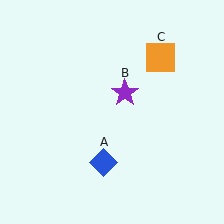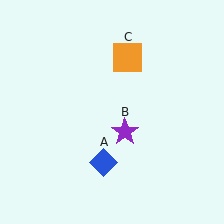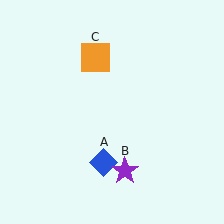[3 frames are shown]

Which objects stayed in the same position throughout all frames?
Blue diamond (object A) remained stationary.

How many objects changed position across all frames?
2 objects changed position: purple star (object B), orange square (object C).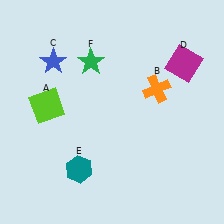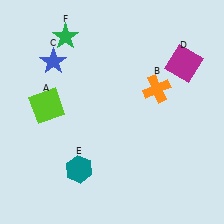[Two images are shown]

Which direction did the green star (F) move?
The green star (F) moved left.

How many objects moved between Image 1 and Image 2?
1 object moved between the two images.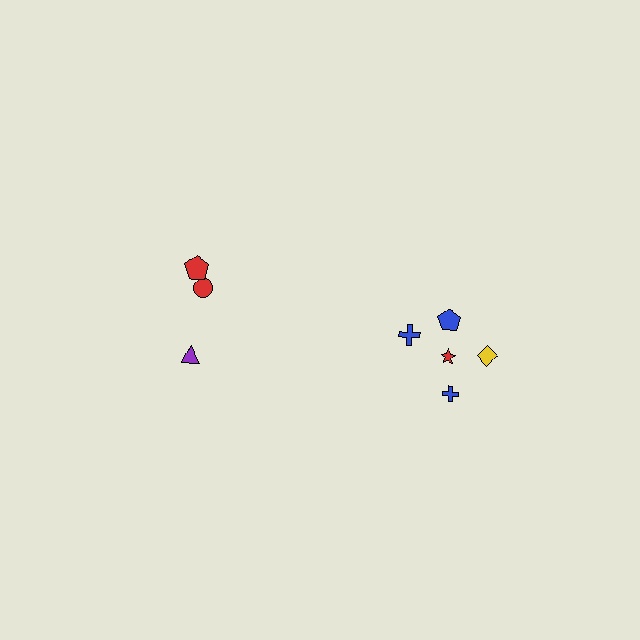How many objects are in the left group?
There are 3 objects.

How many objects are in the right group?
There are 5 objects.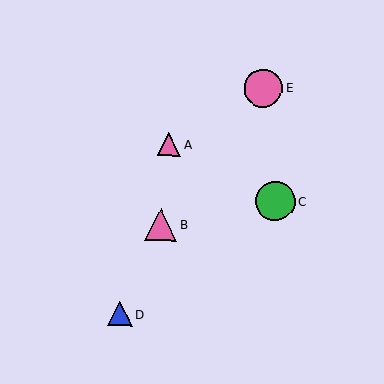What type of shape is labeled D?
Shape D is a blue triangle.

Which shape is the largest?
The green circle (labeled C) is the largest.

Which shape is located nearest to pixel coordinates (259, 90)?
The pink circle (labeled E) at (263, 88) is nearest to that location.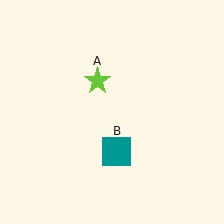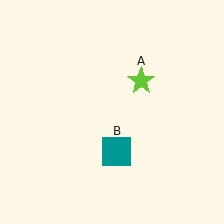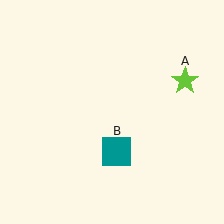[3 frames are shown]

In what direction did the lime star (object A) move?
The lime star (object A) moved right.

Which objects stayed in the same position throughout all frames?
Teal square (object B) remained stationary.